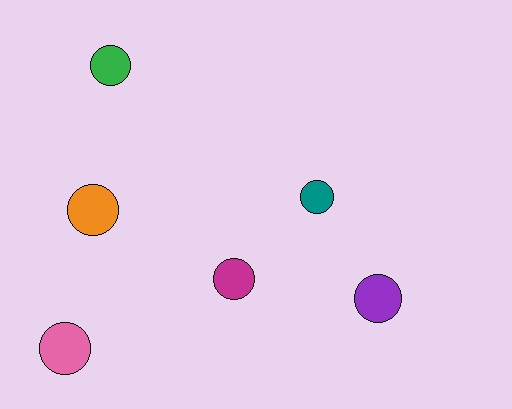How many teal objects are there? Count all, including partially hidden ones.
There is 1 teal object.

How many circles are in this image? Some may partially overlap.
There are 6 circles.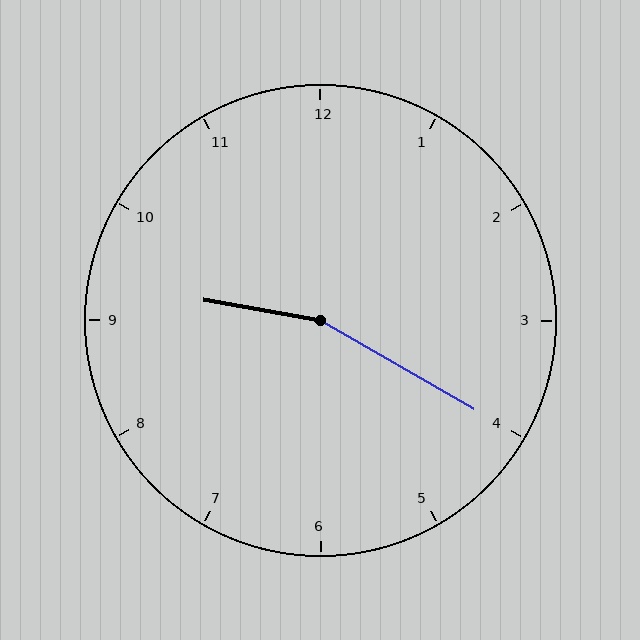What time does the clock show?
9:20.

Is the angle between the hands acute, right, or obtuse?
It is obtuse.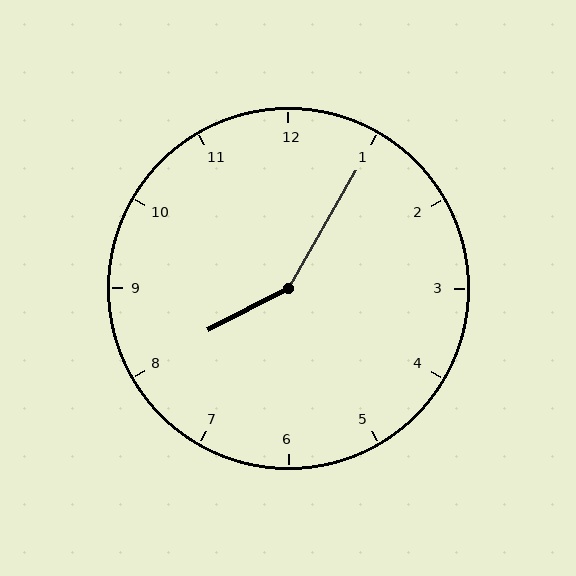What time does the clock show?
8:05.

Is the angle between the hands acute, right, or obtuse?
It is obtuse.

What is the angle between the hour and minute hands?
Approximately 148 degrees.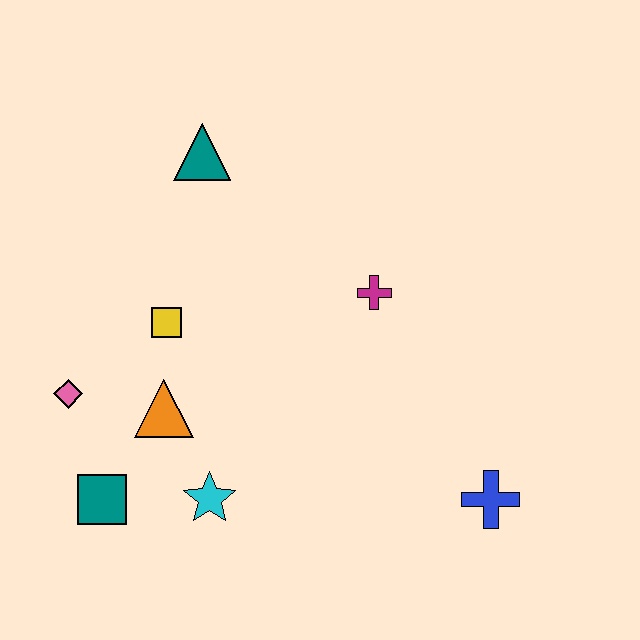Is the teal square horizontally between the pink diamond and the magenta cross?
Yes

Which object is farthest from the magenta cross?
The teal square is farthest from the magenta cross.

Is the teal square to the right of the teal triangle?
No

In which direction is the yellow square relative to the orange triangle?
The yellow square is above the orange triangle.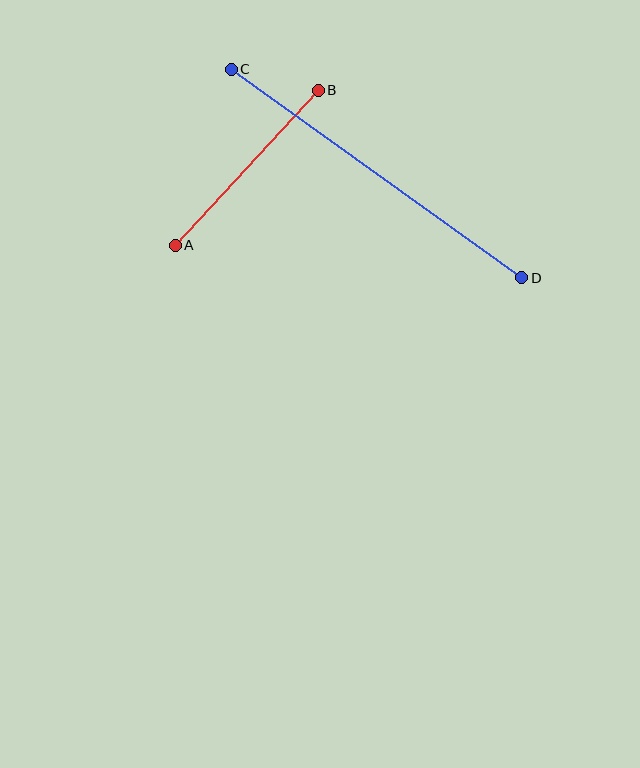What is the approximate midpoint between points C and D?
The midpoint is at approximately (377, 173) pixels.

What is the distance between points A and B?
The distance is approximately 211 pixels.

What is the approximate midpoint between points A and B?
The midpoint is at approximately (247, 168) pixels.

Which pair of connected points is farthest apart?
Points C and D are farthest apart.